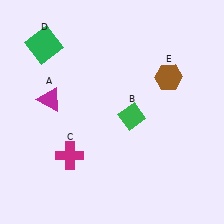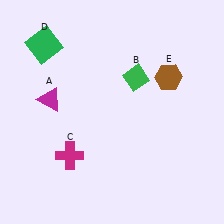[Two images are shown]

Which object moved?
The green diamond (B) moved up.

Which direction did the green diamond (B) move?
The green diamond (B) moved up.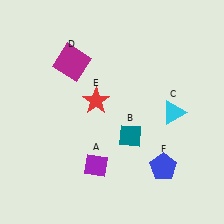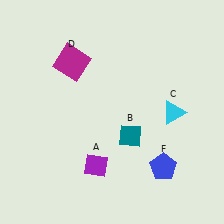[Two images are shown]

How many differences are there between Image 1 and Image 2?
There is 1 difference between the two images.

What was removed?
The red star (E) was removed in Image 2.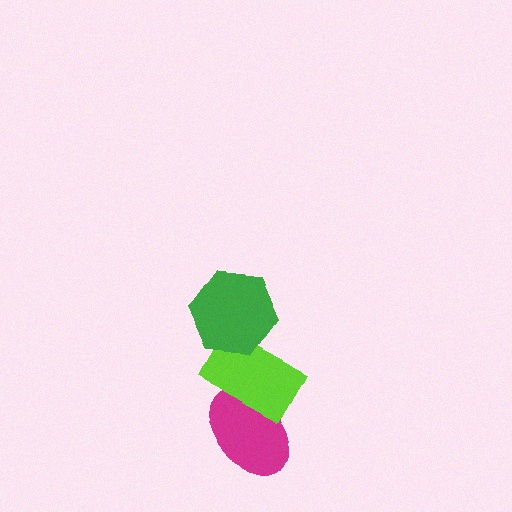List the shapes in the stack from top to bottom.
From top to bottom: the green hexagon, the lime rectangle, the magenta ellipse.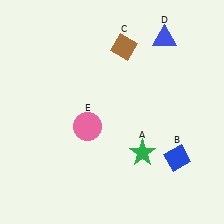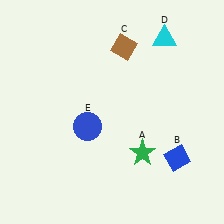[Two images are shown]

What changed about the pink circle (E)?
In Image 1, E is pink. In Image 2, it changed to blue.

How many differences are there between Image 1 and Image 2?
There are 2 differences between the two images.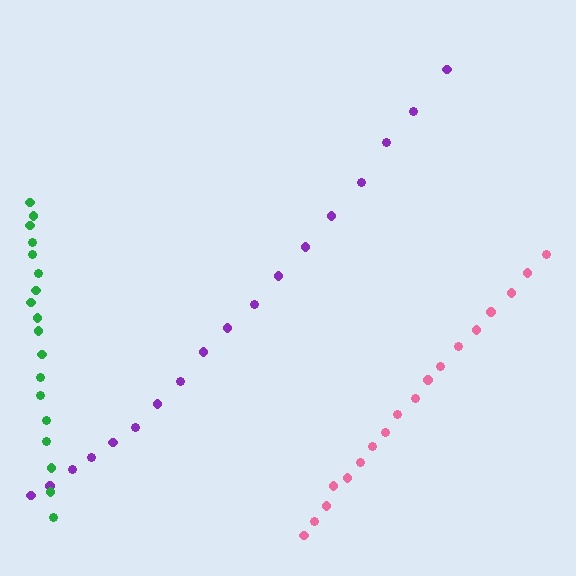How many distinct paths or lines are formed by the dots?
There are 3 distinct paths.